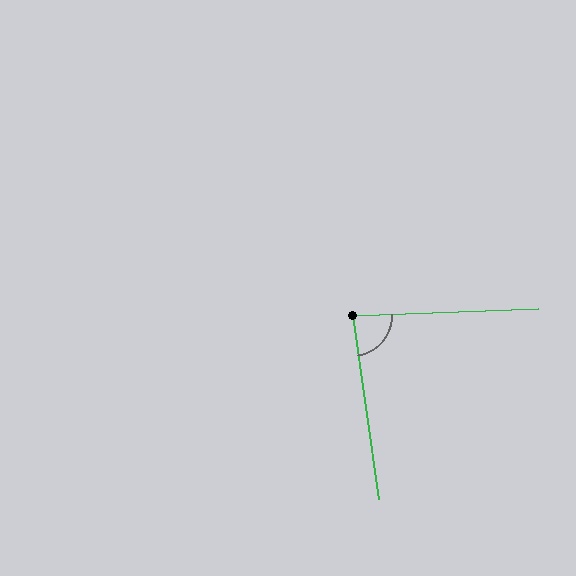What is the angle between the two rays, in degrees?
Approximately 84 degrees.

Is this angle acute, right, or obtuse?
It is acute.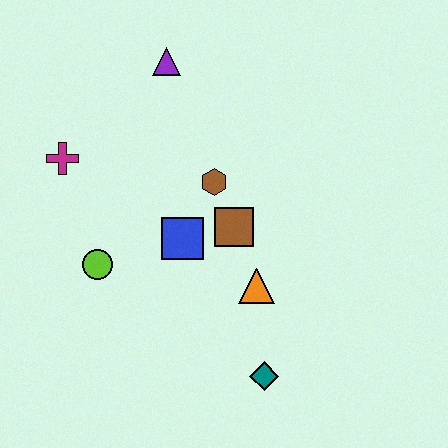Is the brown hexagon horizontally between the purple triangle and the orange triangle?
Yes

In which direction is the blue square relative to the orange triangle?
The blue square is to the left of the orange triangle.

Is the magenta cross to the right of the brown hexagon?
No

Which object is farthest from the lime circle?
The purple triangle is farthest from the lime circle.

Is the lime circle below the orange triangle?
No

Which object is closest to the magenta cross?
The lime circle is closest to the magenta cross.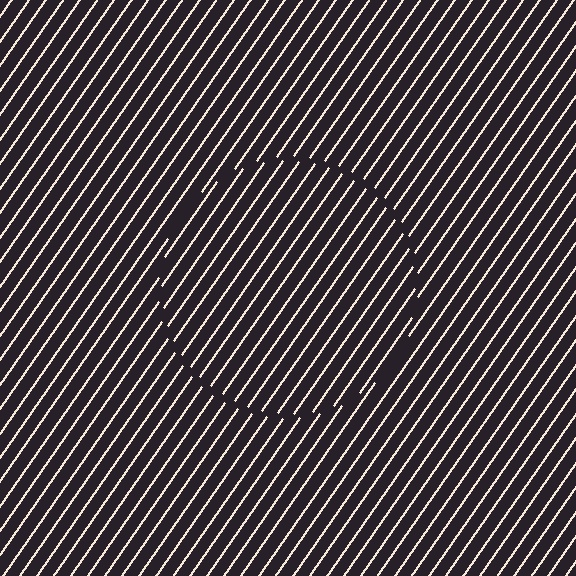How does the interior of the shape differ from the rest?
The interior of the shape contains the same grating, shifted by half a period — the contour is defined by the phase discontinuity where line-ends from the inner and outer gratings abut.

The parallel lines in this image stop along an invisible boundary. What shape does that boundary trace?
An illusory circle. The interior of the shape contains the same grating, shifted by half a period — the contour is defined by the phase discontinuity where line-ends from the inner and outer gratings abut.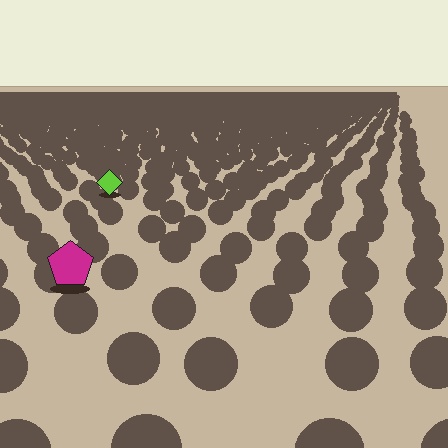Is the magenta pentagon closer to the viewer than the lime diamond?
Yes. The magenta pentagon is closer — you can tell from the texture gradient: the ground texture is coarser near it.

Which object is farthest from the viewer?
The lime diamond is farthest from the viewer. It appears smaller and the ground texture around it is denser.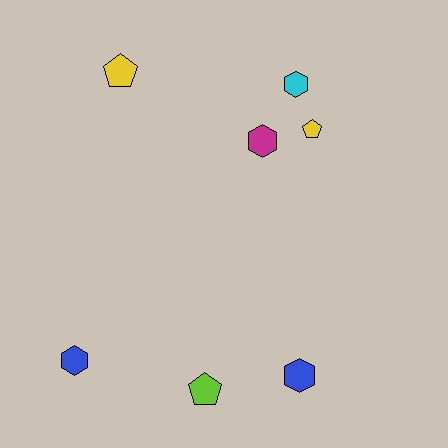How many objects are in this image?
There are 7 objects.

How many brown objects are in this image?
There are no brown objects.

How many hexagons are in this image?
There are 4 hexagons.